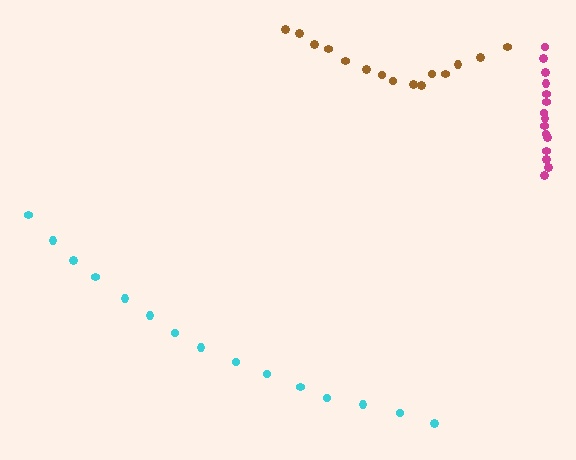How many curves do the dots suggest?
There are 3 distinct paths.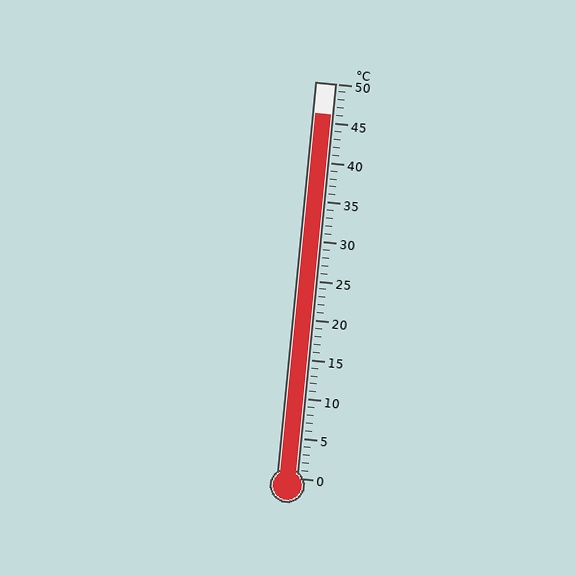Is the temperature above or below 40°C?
The temperature is above 40°C.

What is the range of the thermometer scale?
The thermometer scale ranges from 0°C to 50°C.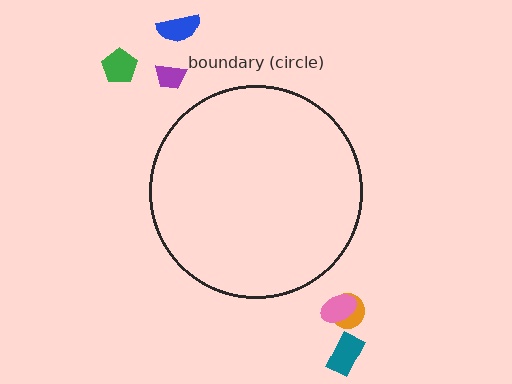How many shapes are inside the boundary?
0 inside, 6 outside.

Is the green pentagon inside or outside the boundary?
Outside.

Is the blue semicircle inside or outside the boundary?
Outside.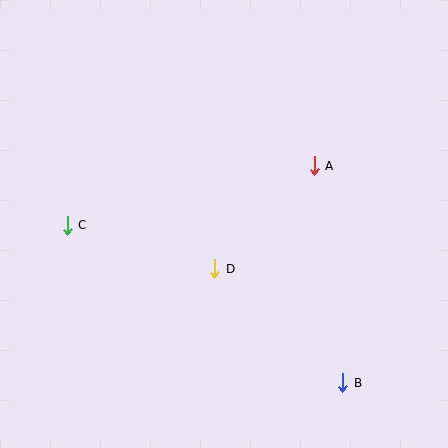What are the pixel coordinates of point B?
Point B is at (343, 383).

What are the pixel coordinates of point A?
Point A is at (314, 166).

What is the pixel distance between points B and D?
The distance between B and D is 172 pixels.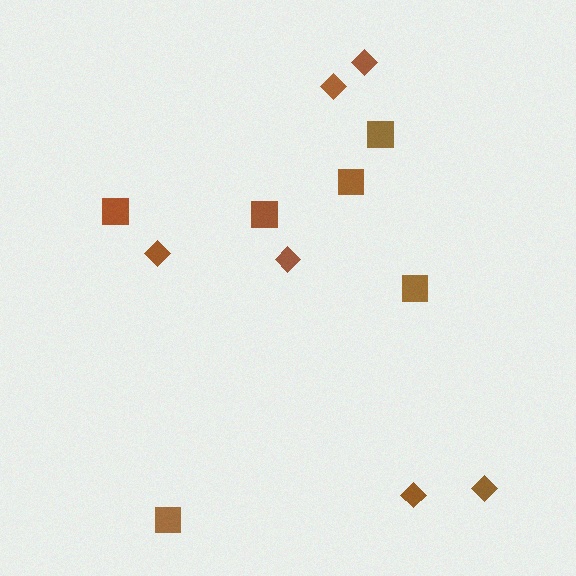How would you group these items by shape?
There are 2 groups: one group of squares (6) and one group of diamonds (6).